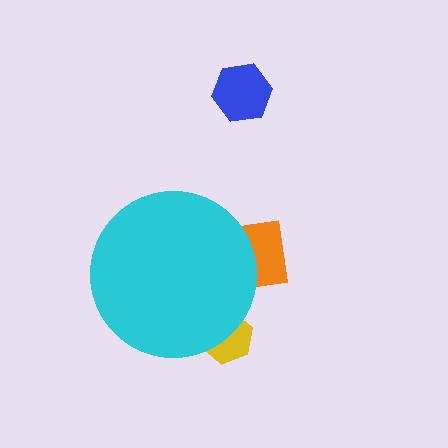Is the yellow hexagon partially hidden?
Yes, the yellow hexagon is partially hidden behind the cyan circle.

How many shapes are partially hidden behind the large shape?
2 shapes are partially hidden.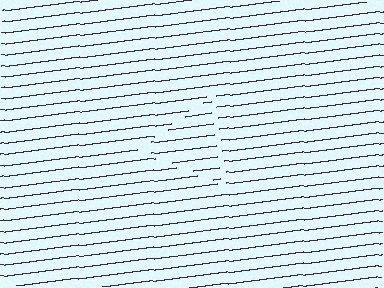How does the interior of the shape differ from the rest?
The interior of the shape contains the same grating, shifted by half a period — the contour is defined by the phase discontinuity where line-ends from the inner and outer gratings abut.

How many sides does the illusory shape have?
3 sides — the line-ends trace a triangle.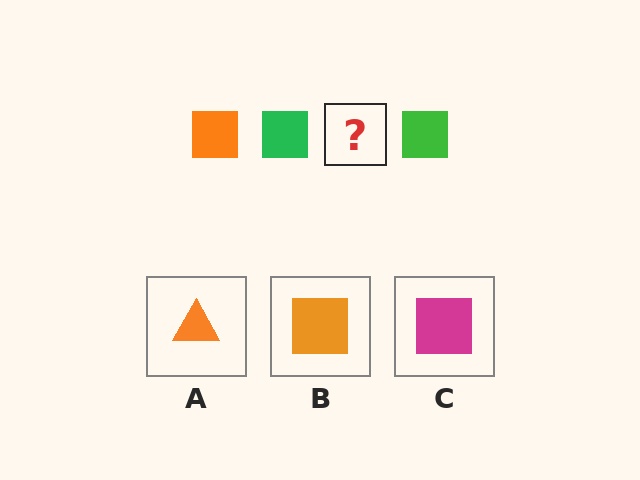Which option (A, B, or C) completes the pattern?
B.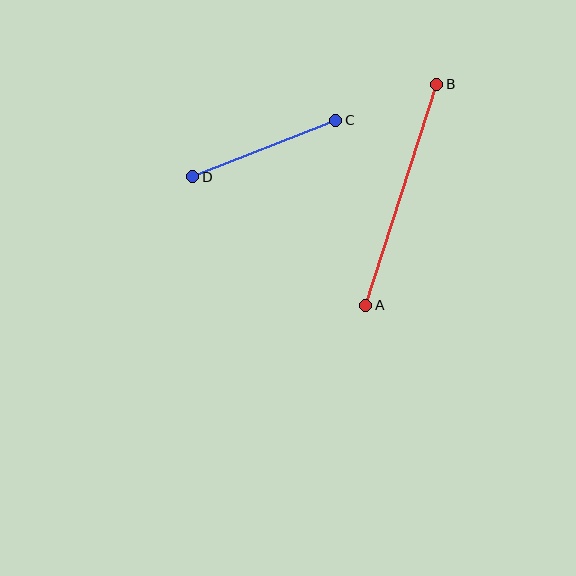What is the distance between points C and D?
The distance is approximately 154 pixels.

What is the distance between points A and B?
The distance is approximately 232 pixels.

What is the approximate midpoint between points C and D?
The midpoint is at approximately (264, 148) pixels.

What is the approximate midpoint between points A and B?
The midpoint is at approximately (401, 195) pixels.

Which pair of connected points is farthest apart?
Points A and B are farthest apart.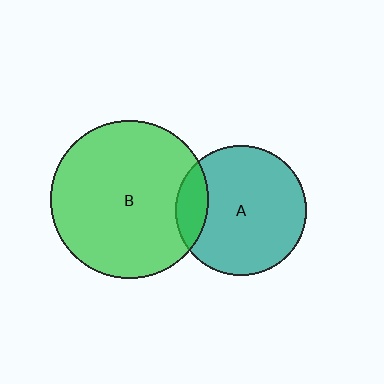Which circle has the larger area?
Circle B (green).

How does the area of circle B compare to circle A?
Approximately 1.5 times.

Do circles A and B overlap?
Yes.